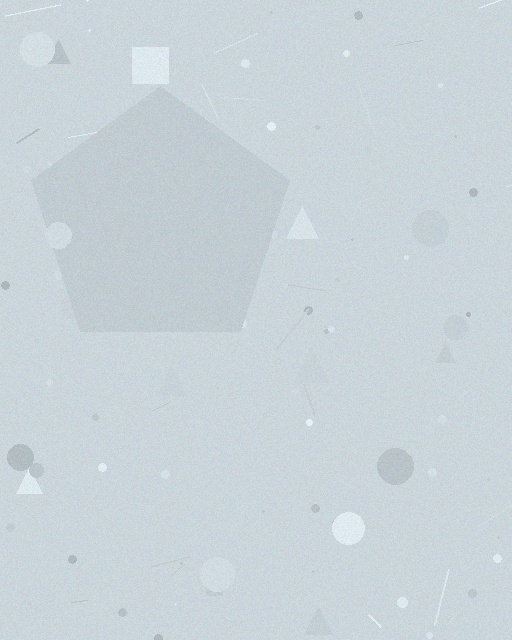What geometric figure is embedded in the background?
A pentagon is embedded in the background.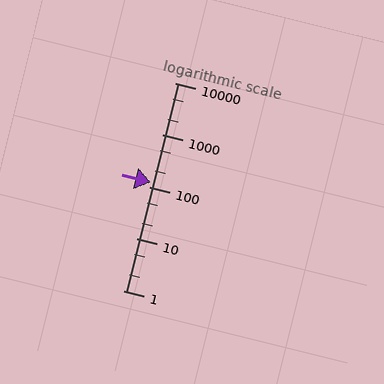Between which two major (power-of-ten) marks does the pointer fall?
The pointer is between 100 and 1000.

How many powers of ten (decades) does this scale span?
The scale spans 4 decades, from 1 to 10000.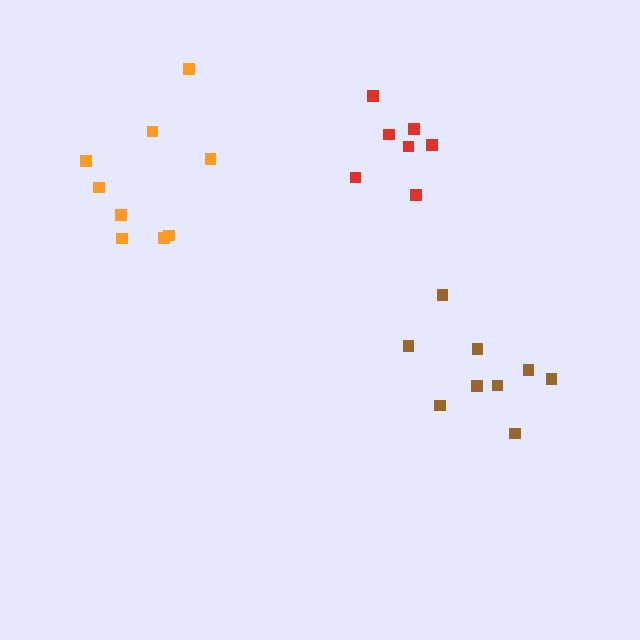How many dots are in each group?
Group 1: 9 dots, Group 2: 7 dots, Group 3: 9 dots (25 total).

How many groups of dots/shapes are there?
There are 3 groups.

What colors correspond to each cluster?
The clusters are colored: brown, red, orange.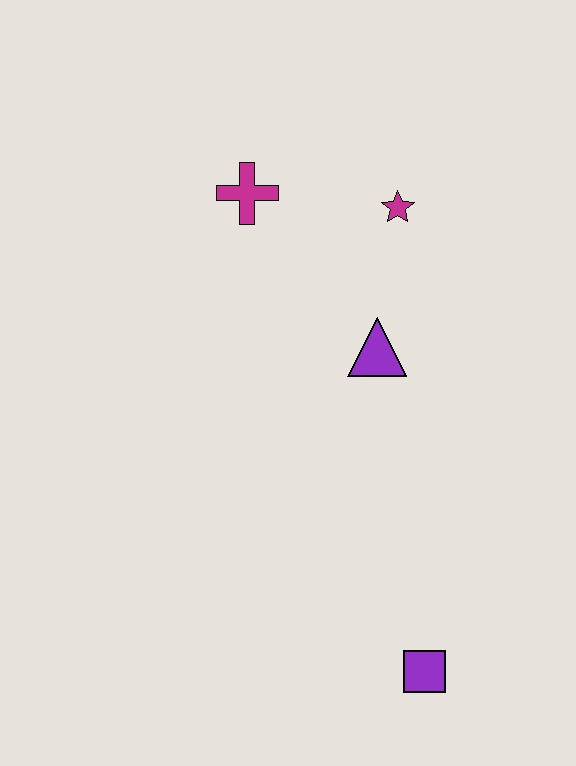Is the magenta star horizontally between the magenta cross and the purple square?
Yes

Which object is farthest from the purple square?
The magenta cross is farthest from the purple square.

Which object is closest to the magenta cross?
The magenta star is closest to the magenta cross.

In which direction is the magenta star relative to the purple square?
The magenta star is above the purple square.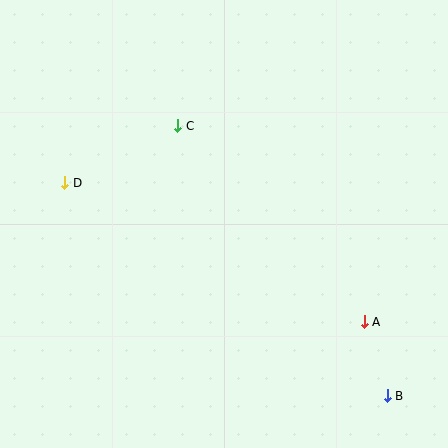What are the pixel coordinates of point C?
Point C is at (178, 126).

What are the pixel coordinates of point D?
Point D is at (65, 183).